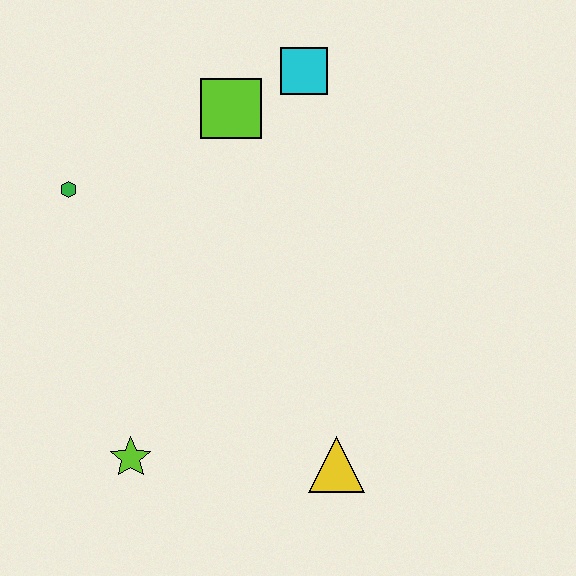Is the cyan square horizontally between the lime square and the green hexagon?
No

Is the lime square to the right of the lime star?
Yes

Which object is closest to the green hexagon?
The lime square is closest to the green hexagon.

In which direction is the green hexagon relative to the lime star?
The green hexagon is above the lime star.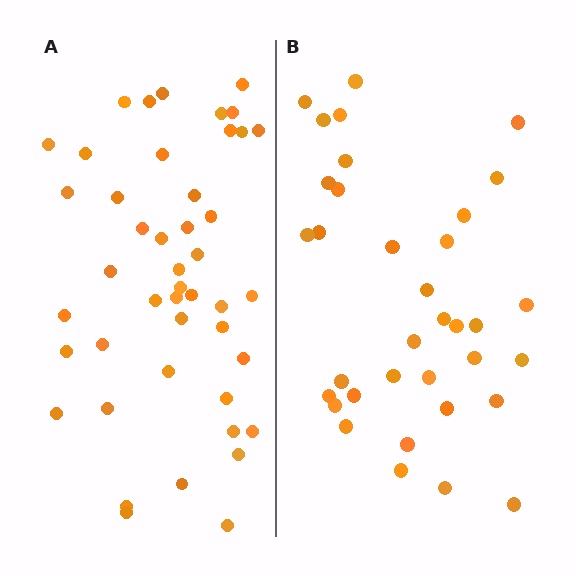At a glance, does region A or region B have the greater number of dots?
Region A (the left region) has more dots.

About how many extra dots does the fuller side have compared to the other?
Region A has roughly 10 or so more dots than region B.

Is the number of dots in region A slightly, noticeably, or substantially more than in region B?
Region A has noticeably more, but not dramatically so. The ratio is roughly 1.3 to 1.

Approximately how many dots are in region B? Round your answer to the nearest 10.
About 40 dots. (The exact count is 35, which rounds to 40.)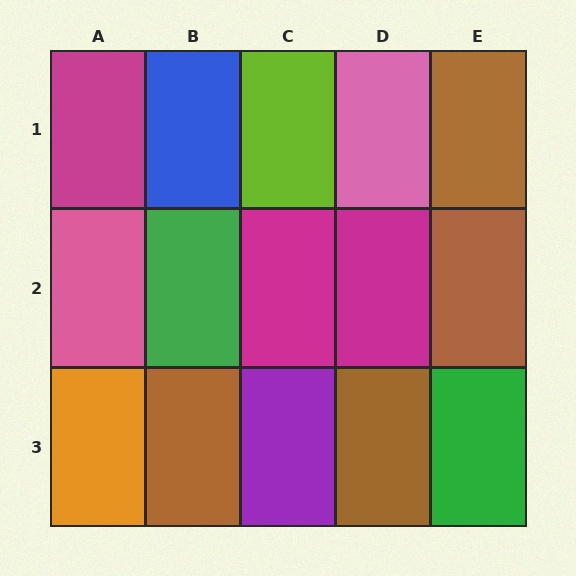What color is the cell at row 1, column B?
Blue.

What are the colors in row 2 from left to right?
Pink, green, magenta, magenta, brown.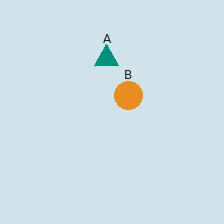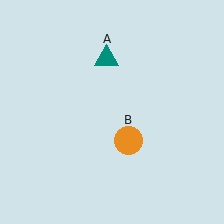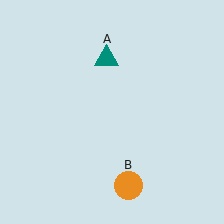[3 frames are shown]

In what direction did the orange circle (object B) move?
The orange circle (object B) moved down.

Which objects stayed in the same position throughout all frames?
Teal triangle (object A) remained stationary.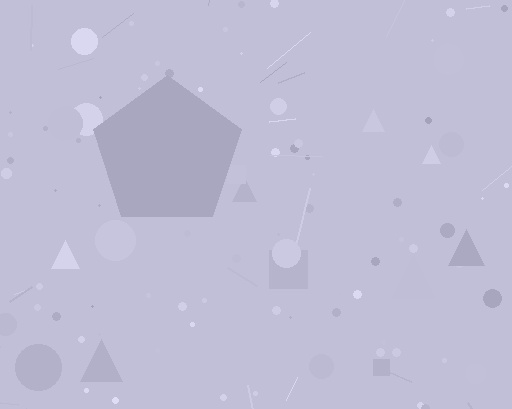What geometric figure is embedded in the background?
A pentagon is embedded in the background.